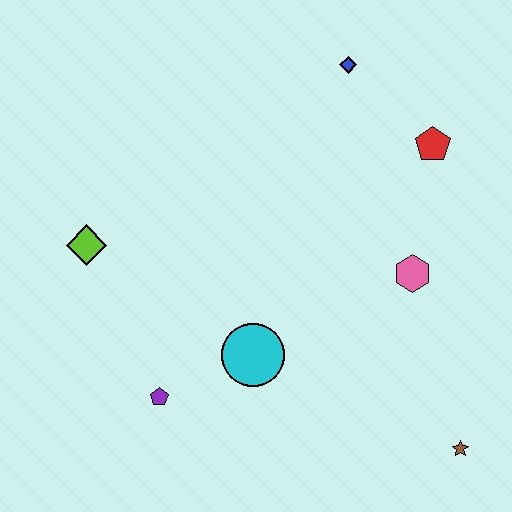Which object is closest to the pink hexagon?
The red pentagon is closest to the pink hexagon.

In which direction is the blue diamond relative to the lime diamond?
The blue diamond is to the right of the lime diamond.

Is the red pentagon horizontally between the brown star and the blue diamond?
Yes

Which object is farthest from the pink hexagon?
The lime diamond is farthest from the pink hexagon.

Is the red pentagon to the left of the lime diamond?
No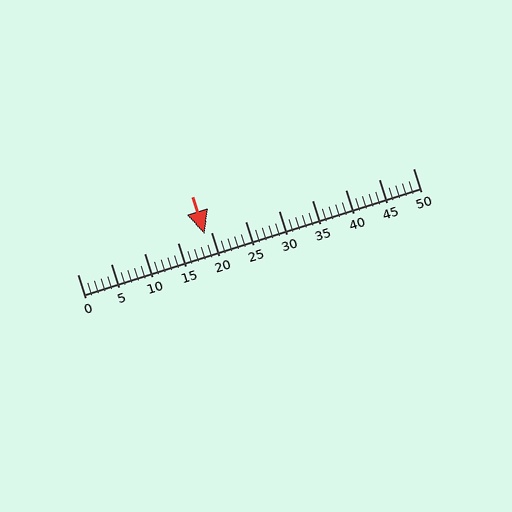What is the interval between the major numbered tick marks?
The major tick marks are spaced 5 units apart.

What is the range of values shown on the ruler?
The ruler shows values from 0 to 50.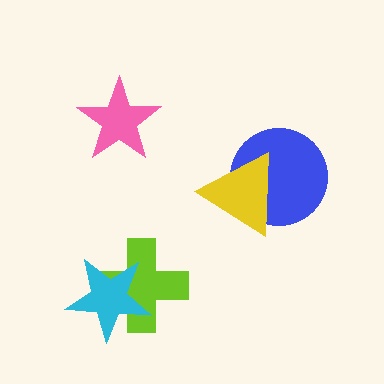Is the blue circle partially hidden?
Yes, it is partially covered by another shape.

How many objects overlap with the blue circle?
1 object overlaps with the blue circle.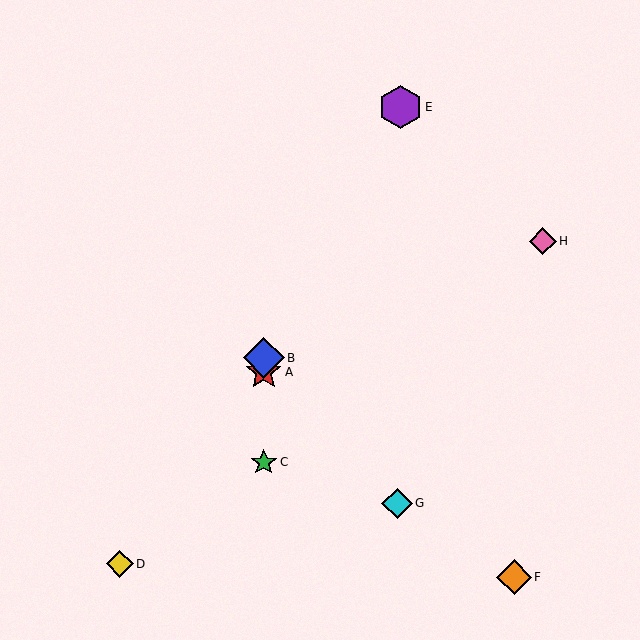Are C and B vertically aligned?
Yes, both are at x≈264.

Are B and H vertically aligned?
No, B is at x≈264 and H is at x≈543.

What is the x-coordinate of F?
Object F is at x≈514.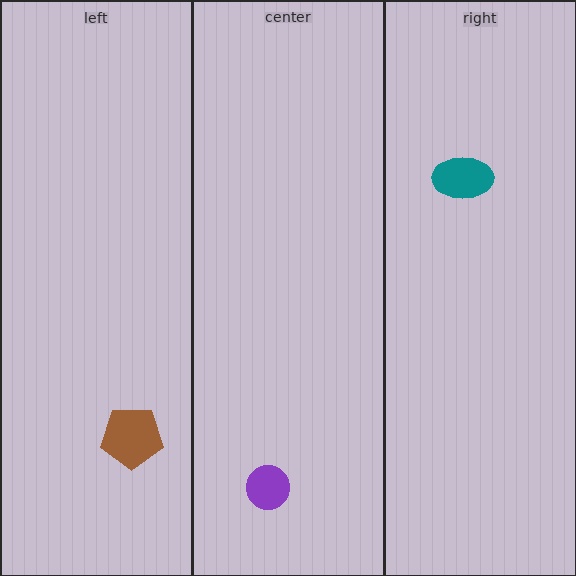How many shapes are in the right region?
1.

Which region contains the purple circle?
The center region.